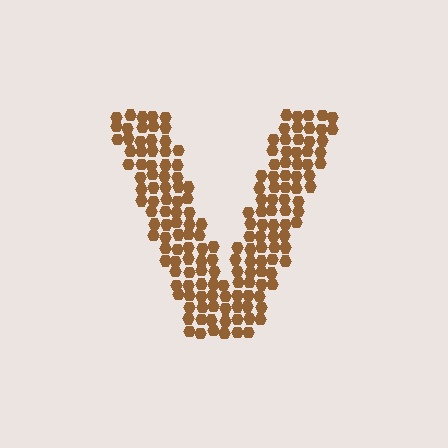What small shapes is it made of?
It is made of small hexagons.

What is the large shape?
The large shape is the letter V.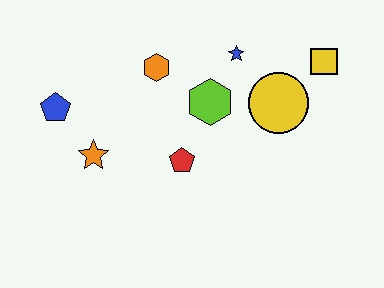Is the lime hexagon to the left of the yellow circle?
Yes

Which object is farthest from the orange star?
The yellow square is farthest from the orange star.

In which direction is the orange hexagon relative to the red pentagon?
The orange hexagon is above the red pentagon.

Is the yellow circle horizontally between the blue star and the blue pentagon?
No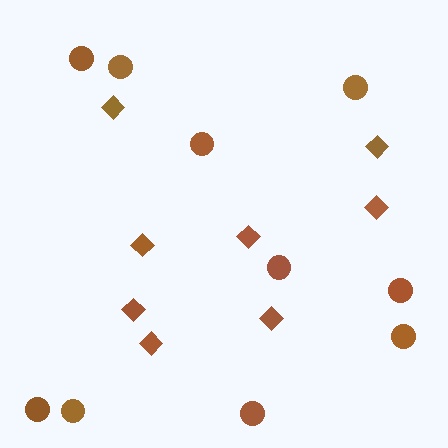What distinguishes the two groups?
There are 2 groups: one group of circles (10) and one group of diamonds (8).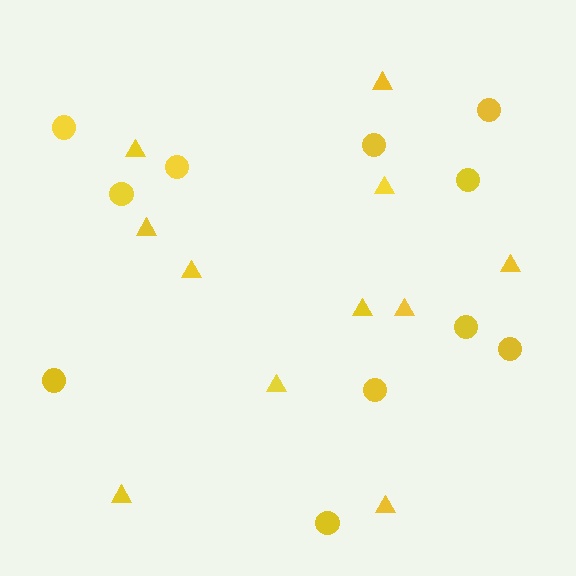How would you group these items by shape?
There are 2 groups: one group of triangles (11) and one group of circles (11).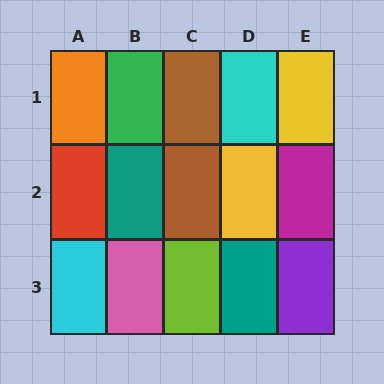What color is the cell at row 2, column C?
Brown.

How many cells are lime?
1 cell is lime.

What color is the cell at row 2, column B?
Teal.